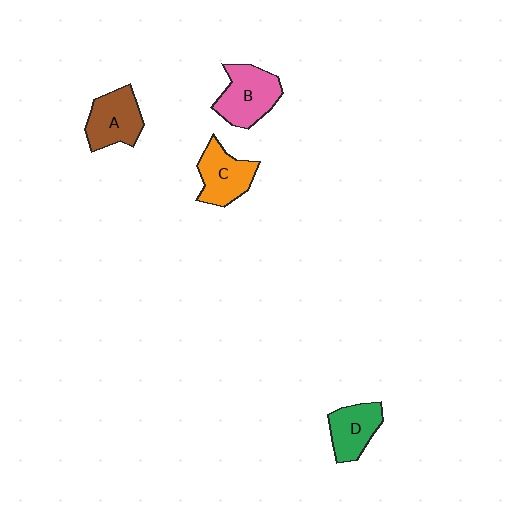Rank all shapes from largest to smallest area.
From largest to smallest: B (pink), A (brown), C (orange), D (green).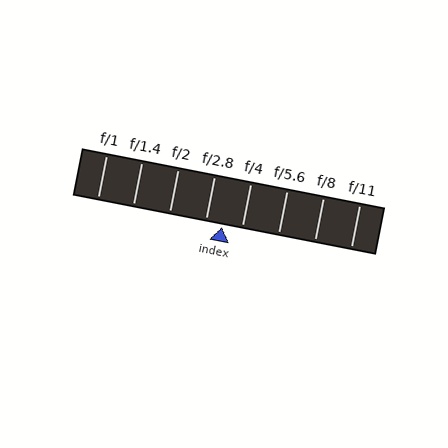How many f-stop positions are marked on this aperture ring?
There are 8 f-stop positions marked.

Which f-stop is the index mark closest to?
The index mark is closest to f/2.8.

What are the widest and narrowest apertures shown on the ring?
The widest aperture shown is f/1 and the narrowest is f/11.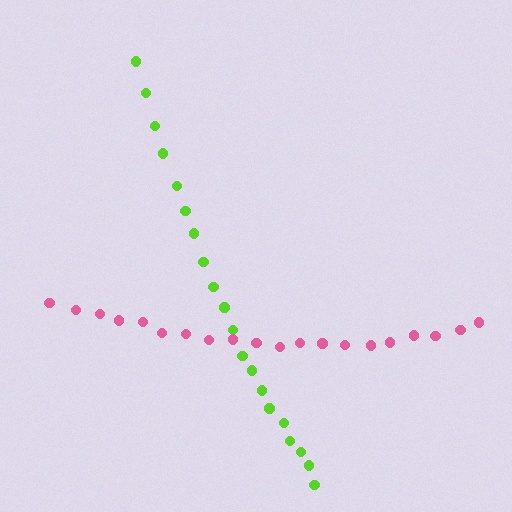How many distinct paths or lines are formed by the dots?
There are 2 distinct paths.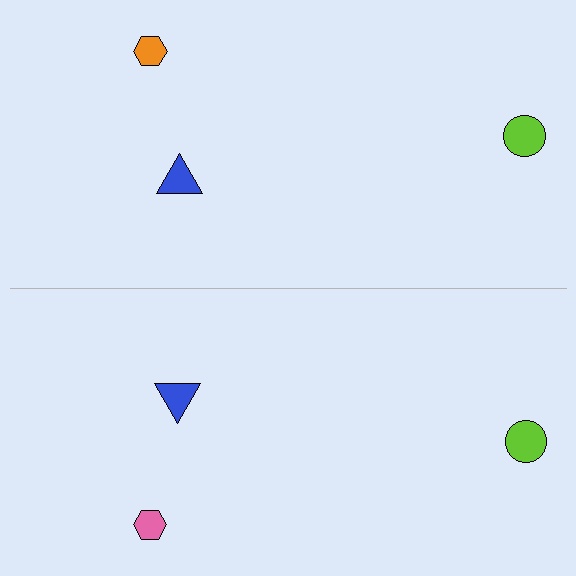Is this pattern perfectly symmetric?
No, the pattern is not perfectly symmetric. The pink hexagon on the bottom side breaks the symmetry — its mirror counterpart is orange.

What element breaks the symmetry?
The pink hexagon on the bottom side breaks the symmetry — its mirror counterpart is orange.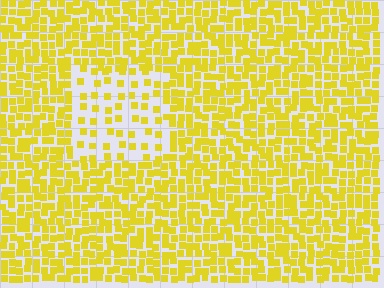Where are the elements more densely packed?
The elements are more densely packed outside the rectangle boundary.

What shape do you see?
I see a rectangle.